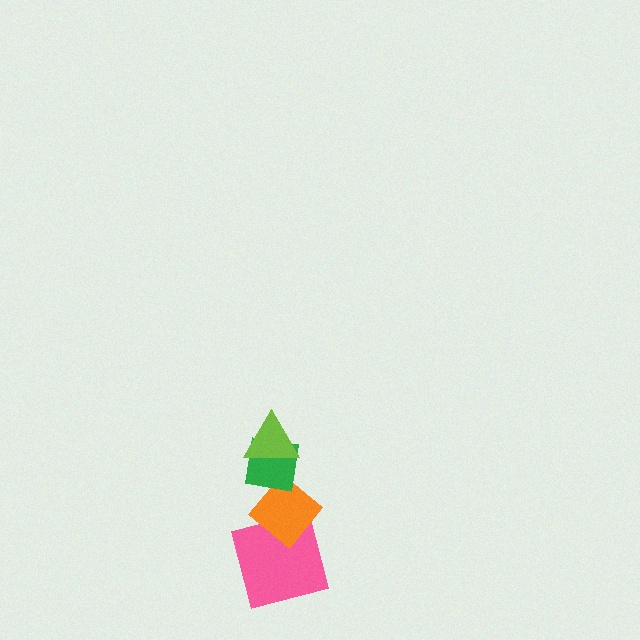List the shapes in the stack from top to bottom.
From top to bottom: the lime triangle, the green square, the orange diamond, the pink square.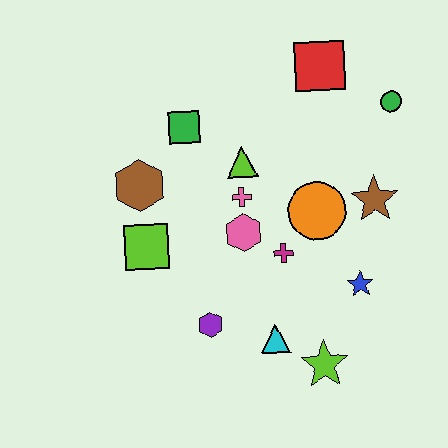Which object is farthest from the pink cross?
The lime star is farthest from the pink cross.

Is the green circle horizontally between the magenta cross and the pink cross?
No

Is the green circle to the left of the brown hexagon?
No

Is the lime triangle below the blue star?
No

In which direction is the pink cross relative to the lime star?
The pink cross is above the lime star.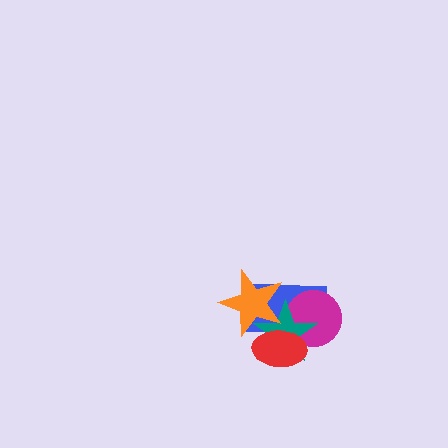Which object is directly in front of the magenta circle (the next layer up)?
The teal star is directly in front of the magenta circle.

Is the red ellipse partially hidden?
Yes, it is partially covered by another shape.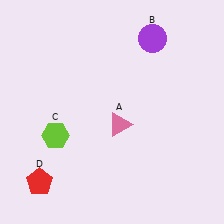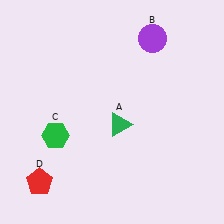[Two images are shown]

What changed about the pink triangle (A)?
In Image 1, A is pink. In Image 2, it changed to green.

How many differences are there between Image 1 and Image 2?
There are 2 differences between the two images.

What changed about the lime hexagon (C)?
In Image 1, C is lime. In Image 2, it changed to green.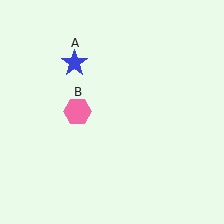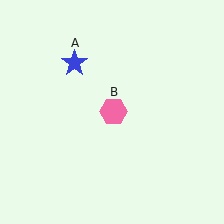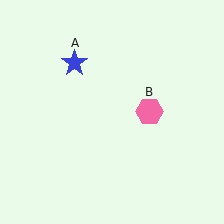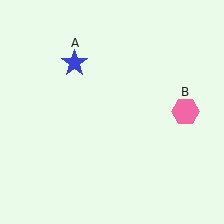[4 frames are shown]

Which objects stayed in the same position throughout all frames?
Blue star (object A) remained stationary.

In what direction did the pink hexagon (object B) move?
The pink hexagon (object B) moved right.